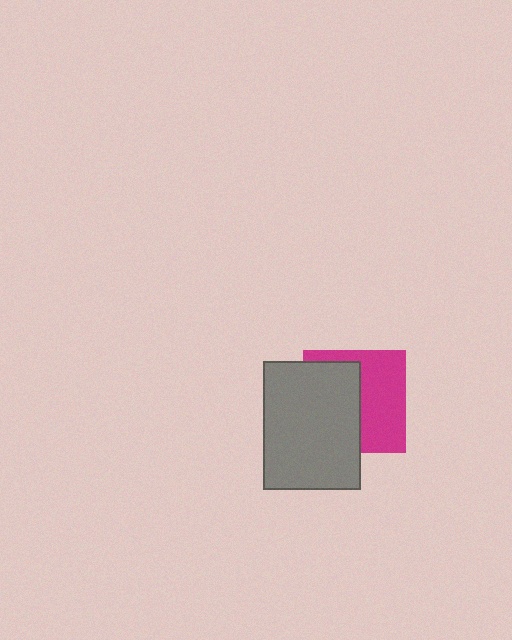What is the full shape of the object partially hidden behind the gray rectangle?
The partially hidden object is a magenta square.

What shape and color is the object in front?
The object in front is a gray rectangle.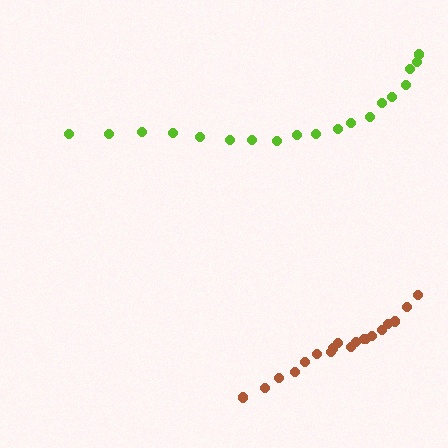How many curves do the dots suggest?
There are 2 distinct paths.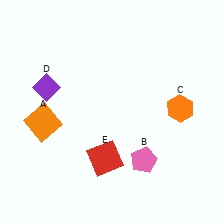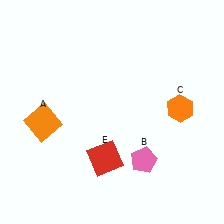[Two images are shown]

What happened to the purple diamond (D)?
The purple diamond (D) was removed in Image 2. It was in the top-left area of Image 1.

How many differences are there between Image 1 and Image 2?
There is 1 difference between the two images.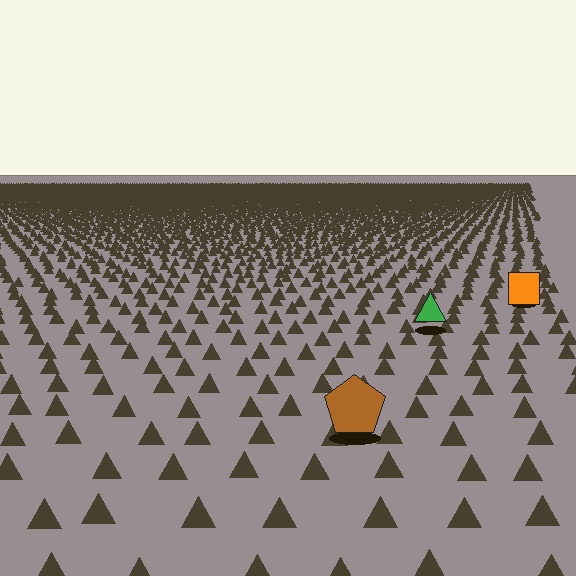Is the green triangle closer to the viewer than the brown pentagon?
No. The brown pentagon is closer — you can tell from the texture gradient: the ground texture is coarser near it.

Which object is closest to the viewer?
The brown pentagon is closest. The texture marks near it are larger and more spread out.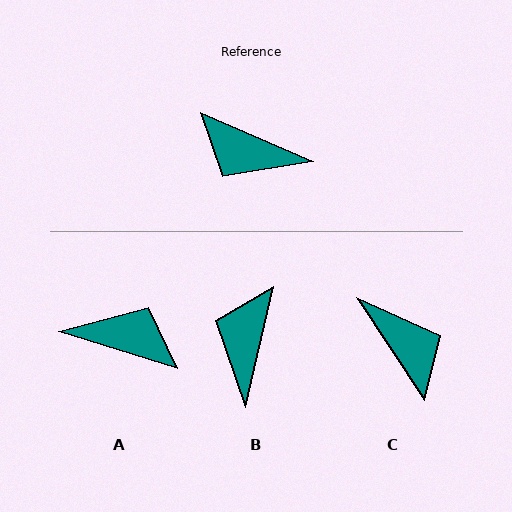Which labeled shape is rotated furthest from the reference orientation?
A, about 174 degrees away.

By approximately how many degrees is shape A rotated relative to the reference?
Approximately 174 degrees clockwise.